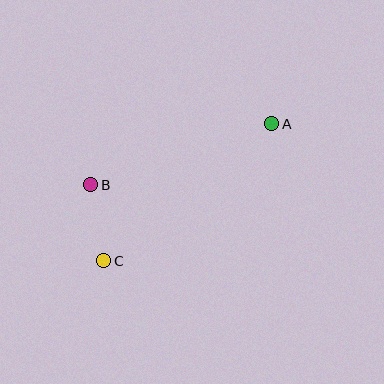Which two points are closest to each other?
Points B and C are closest to each other.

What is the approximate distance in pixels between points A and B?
The distance between A and B is approximately 191 pixels.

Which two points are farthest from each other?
Points A and C are farthest from each other.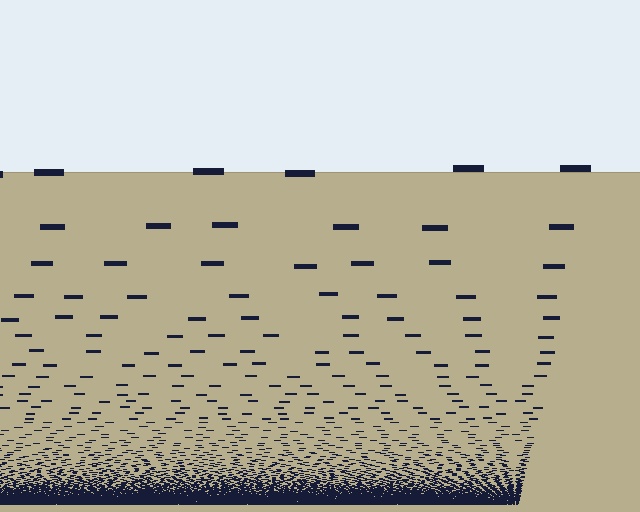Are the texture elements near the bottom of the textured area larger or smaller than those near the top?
Smaller. The gradient is inverted — elements near the bottom are smaller and denser.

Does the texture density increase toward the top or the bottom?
Density increases toward the bottom.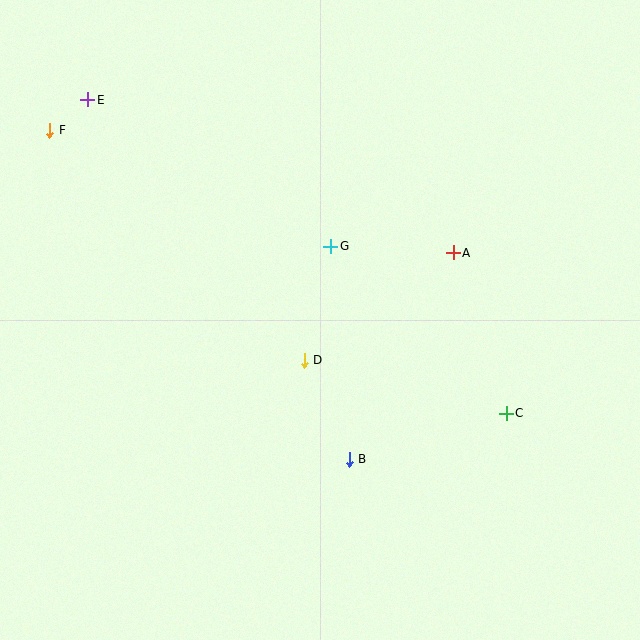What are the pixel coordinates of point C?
Point C is at (506, 413).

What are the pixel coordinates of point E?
Point E is at (88, 100).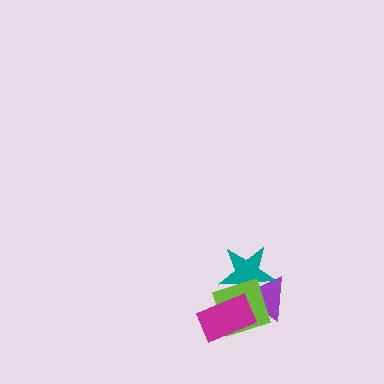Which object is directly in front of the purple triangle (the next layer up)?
The teal star is directly in front of the purple triangle.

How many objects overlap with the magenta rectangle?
3 objects overlap with the magenta rectangle.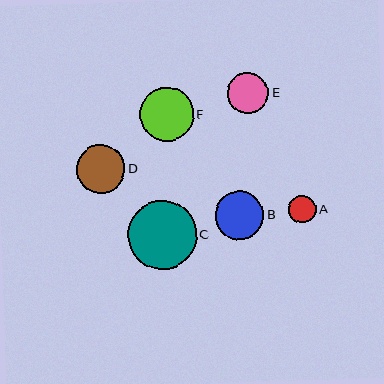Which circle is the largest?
Circle C is the largest with a size of approximately 69 pixels.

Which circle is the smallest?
Circle A is the smallest with a size of approximately 27 pixels.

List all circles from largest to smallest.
From largest to smallest: C, F, B, D, E, A.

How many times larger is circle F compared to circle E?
Circle F is approximately 1.3 times the size of circle E.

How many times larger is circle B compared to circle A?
Circle B is approximately 1.8 times the size of circle A.